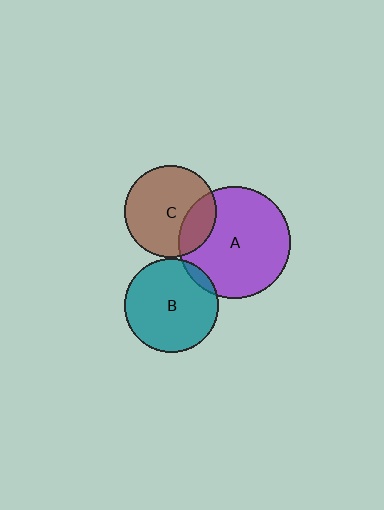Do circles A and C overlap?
Yes.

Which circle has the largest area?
Circle A (purple).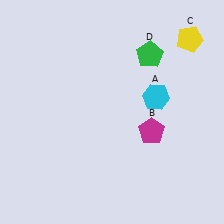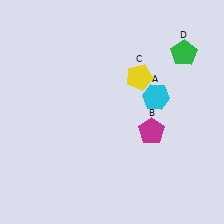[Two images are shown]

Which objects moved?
The objects that moved are: the yellow pentagon (C), the green pentagon (D).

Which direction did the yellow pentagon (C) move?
The yellow pentagon (C) moved left.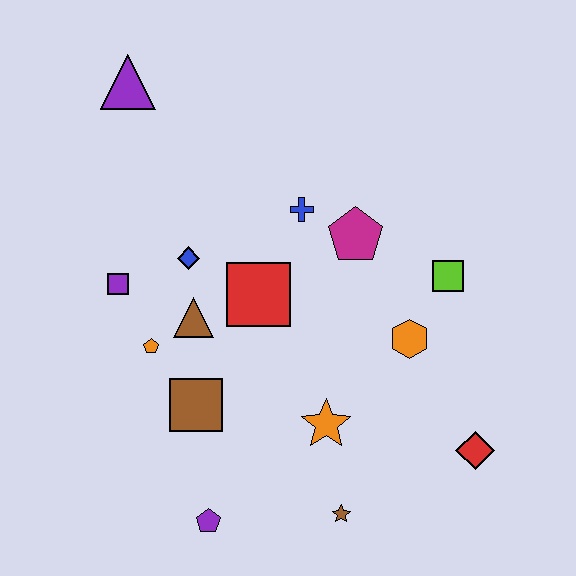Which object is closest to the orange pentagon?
The brown triangle is closest to the orange pentagon.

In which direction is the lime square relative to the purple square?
The lime square is to the right of the purple square.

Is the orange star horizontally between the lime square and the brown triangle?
Yes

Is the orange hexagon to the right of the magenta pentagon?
Yes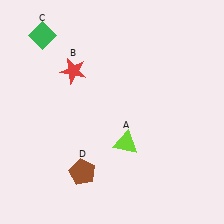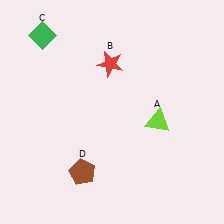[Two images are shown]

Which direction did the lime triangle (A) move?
The lime triangle (A) moved right.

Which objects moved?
The objects that moved are: the lime triangle (A), the red star (B).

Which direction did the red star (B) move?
The red star (B) moved right.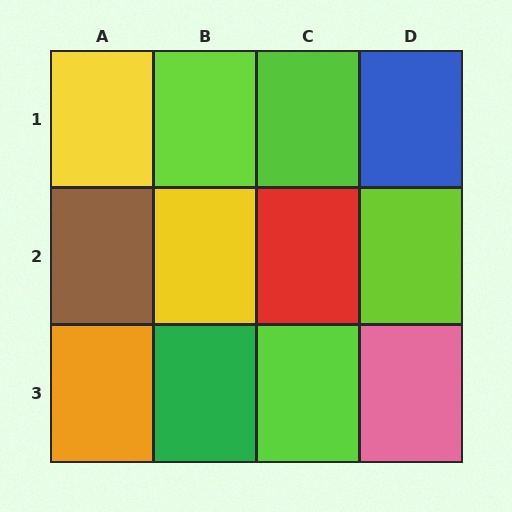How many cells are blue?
1 cell is blue.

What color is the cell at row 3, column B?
Green.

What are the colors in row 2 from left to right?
Brown, yellow, red, lime.